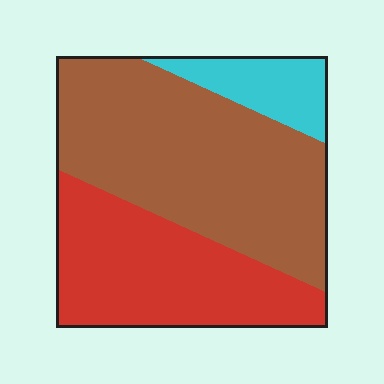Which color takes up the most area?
Brown, at roughly 55%.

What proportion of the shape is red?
Red takes up about three eighths (3/8) of the shape.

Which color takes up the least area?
Cyan, at roughly 10%.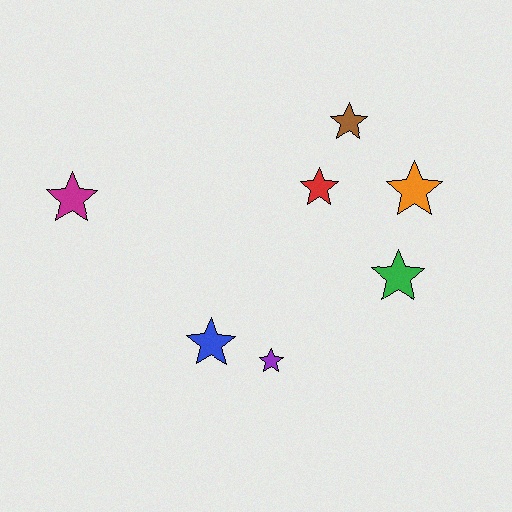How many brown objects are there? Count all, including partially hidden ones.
There is 1 brown object.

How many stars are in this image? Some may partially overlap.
There are 7 stars.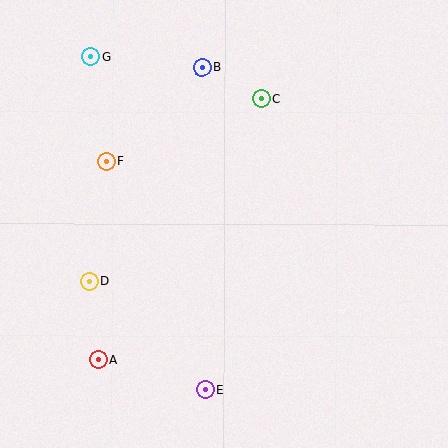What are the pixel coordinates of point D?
Point D is at (89, 281).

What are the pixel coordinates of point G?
Point G is at (90, 57).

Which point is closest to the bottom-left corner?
Point A is closest to the bottom-left corner.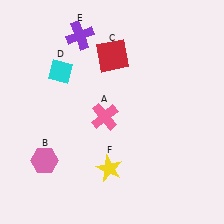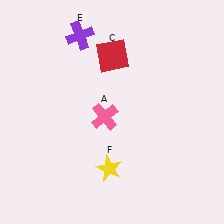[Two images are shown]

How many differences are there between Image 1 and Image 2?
There are 2 differences between the two images.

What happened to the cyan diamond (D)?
The cyan diamond (D) was removed in Image 2. It was in the top-left area of Image 1.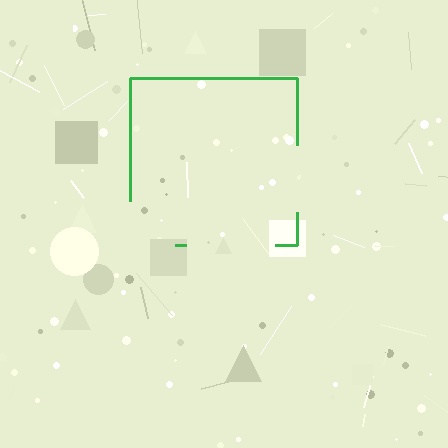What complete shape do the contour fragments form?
The contour fragments form a square.